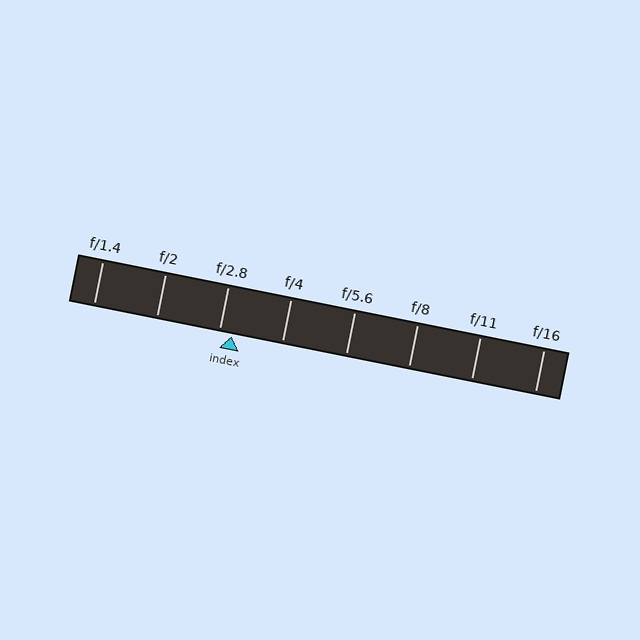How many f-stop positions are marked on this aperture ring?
There are 8 f-stop positions marked.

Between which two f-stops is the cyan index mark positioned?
The index mark is between f/2.8 and f/4.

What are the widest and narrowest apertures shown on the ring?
The widest aperture shown is f/1.4 and the narrowest is f/16.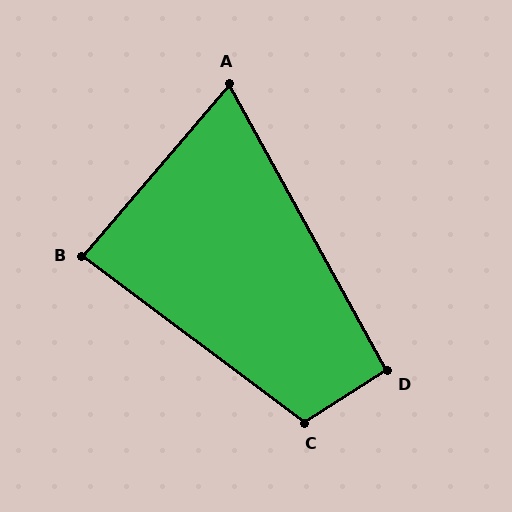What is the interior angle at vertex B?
Approximately 86 degrees (approximately right).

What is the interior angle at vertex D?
Approximately 94 degrees (approximately right).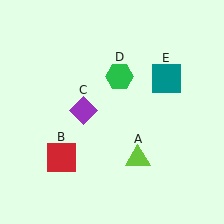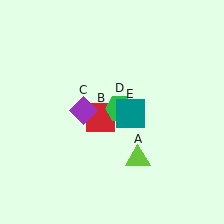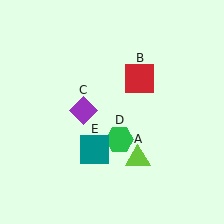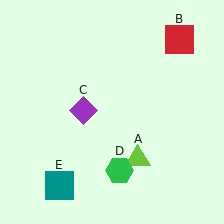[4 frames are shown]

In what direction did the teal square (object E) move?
The teal square (object E) moved down and to the left.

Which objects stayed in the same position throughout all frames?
Lime triangle (object A) and purple diamond (object C) remained stationary.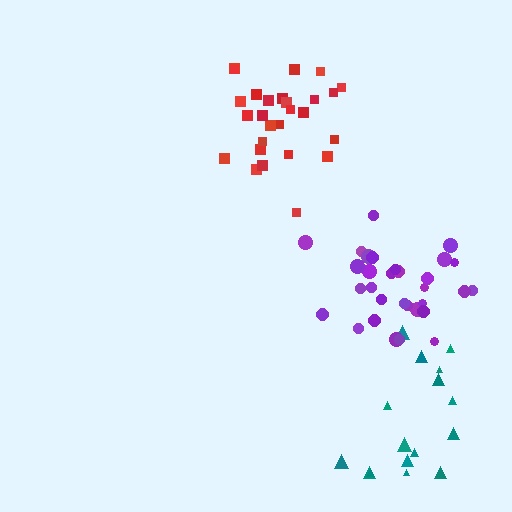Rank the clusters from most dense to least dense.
purple, red, teal.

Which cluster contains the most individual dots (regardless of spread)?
Purple (31).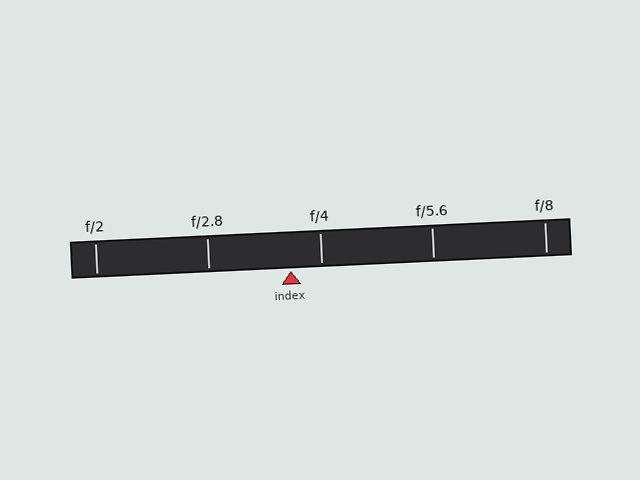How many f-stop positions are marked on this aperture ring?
There are 5 f-stop positions marked.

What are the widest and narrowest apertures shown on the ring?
The widest aperture shown is f/2 and the narrowest is f/8.